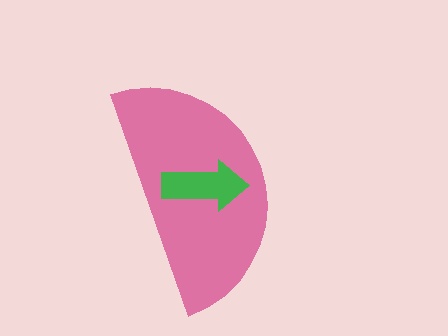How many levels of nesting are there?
2.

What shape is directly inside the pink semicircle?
The green arrow.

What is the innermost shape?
The green arrow.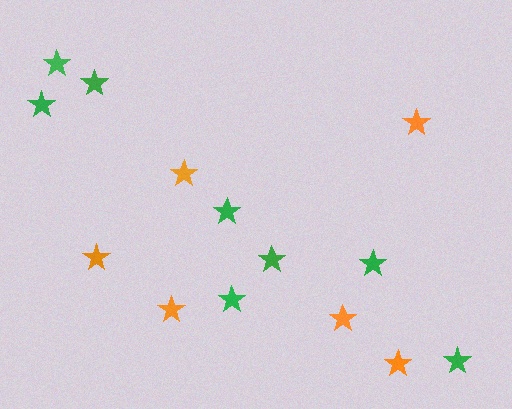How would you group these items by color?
There are 2 groups: one group of green stars (8) and one group of orange stars (6).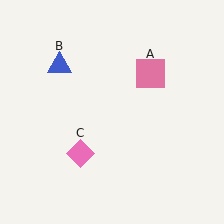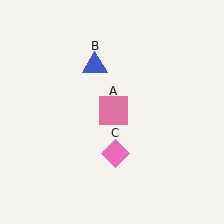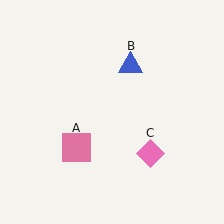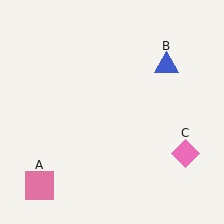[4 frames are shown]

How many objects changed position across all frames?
3 objects changed position: pink square (object A), blue triangle (object B), pink diamond (object C).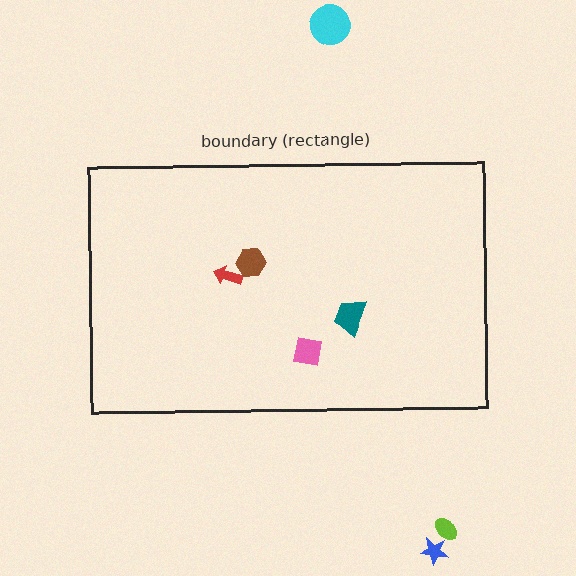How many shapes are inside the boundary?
4 inside, 3 outside.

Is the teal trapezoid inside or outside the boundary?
Inside.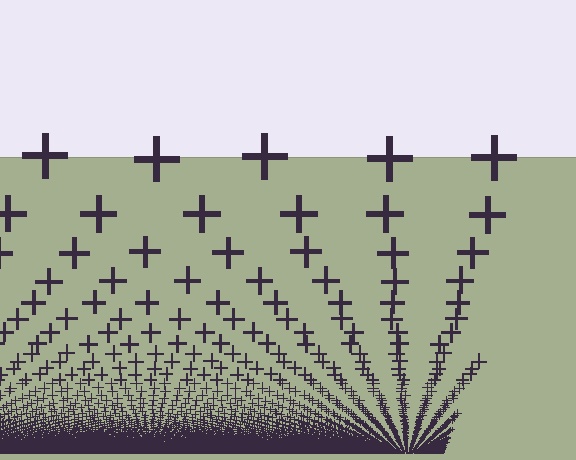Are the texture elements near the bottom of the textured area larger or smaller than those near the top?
Smaller. The gradient is inverted — elements near the bottom are smaller and denser.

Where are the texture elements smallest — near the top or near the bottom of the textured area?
Near the bottom.